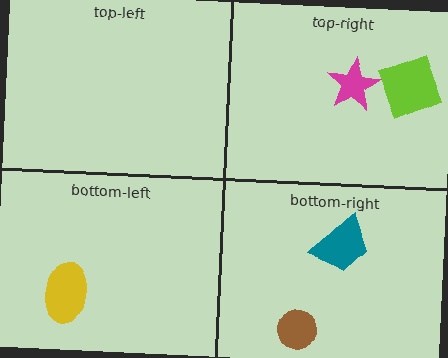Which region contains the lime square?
The top-right region.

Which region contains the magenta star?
The top-right region.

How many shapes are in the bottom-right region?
2.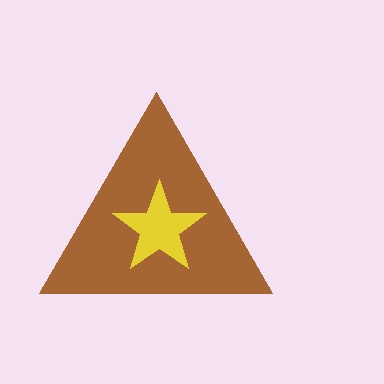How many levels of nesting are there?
2.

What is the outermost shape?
The brown triangle.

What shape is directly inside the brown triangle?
The yellow star.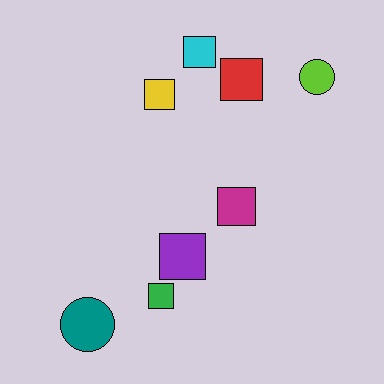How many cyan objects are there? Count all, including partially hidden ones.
There is 1 cyan object.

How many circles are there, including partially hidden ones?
There are 2 circles.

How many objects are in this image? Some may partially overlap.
There are 8 objects.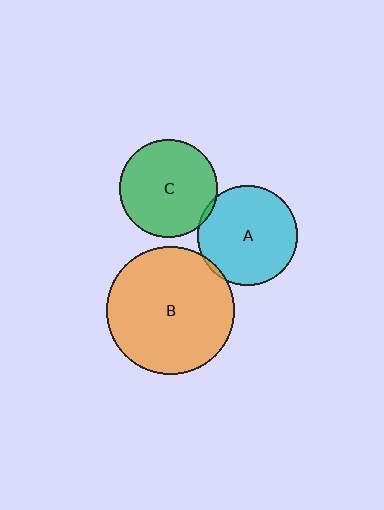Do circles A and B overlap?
Yes.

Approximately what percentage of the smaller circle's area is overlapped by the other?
Approximately 5%.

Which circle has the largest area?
Circle B (orange).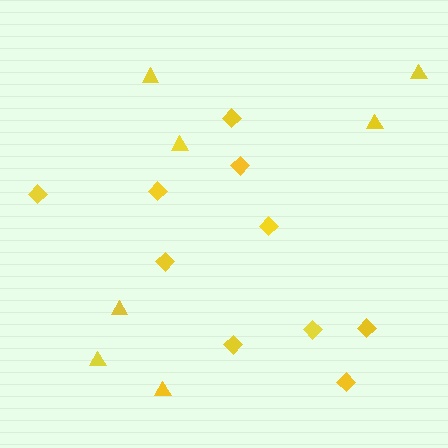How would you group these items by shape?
There are 2 groups: one group of diamonds (10) and one group of triangles (7).